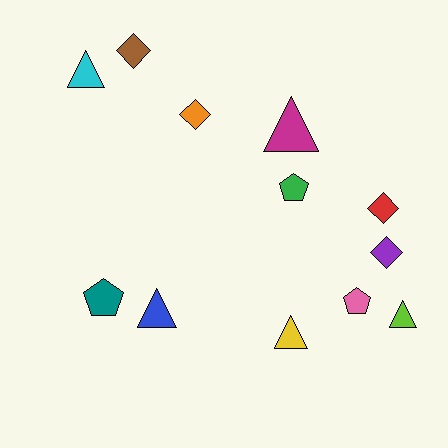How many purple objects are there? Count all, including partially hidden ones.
There is 1 purple object.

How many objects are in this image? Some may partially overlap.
There are 12 objects.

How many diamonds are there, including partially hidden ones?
There are 4 diamonds.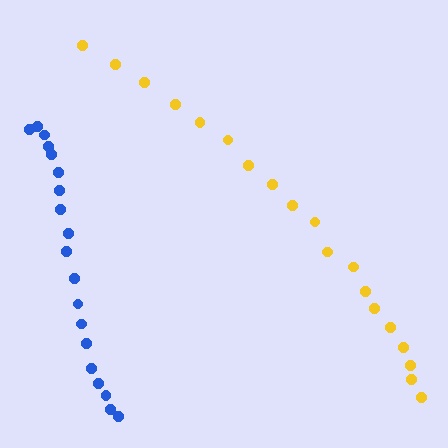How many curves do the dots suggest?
There are 2 distinct paths.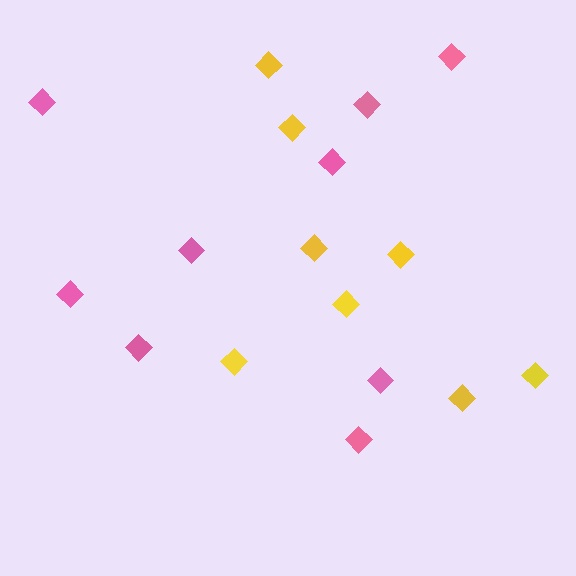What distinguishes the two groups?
There are 2 groups: one group of pink diamonds (9) and one group of yellow diamonds (8).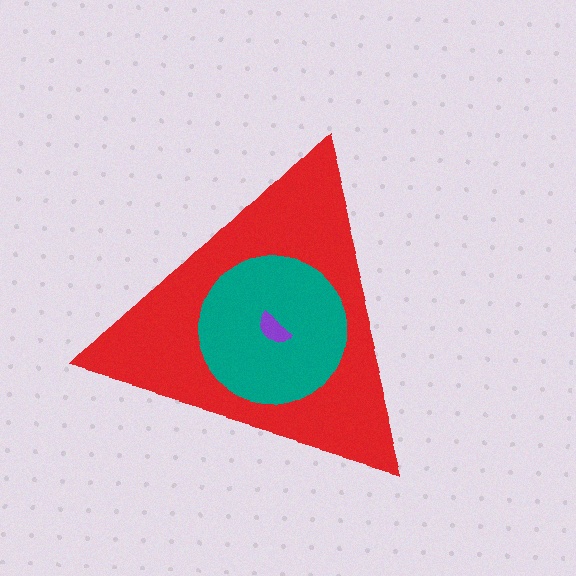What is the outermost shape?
The red triangle.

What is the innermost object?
The purple semicircle.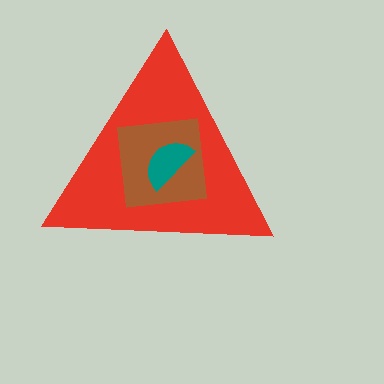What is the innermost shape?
The teal semicircle.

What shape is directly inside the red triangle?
The brown square.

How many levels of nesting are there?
3.